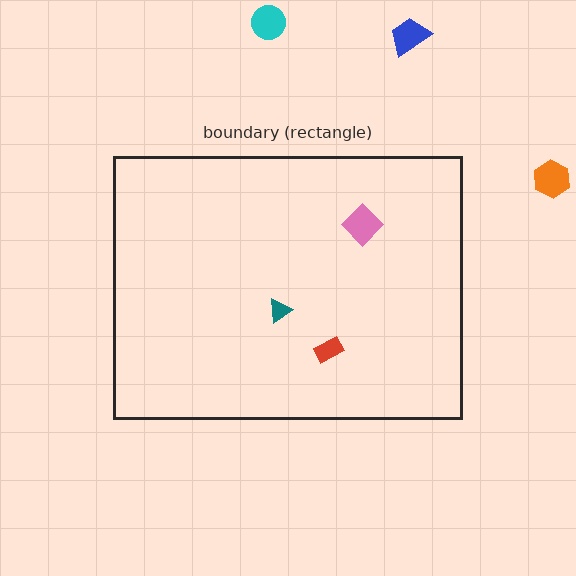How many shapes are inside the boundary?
3 inside, 3 outside.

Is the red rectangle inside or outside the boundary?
Inside.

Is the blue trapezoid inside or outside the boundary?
Outside.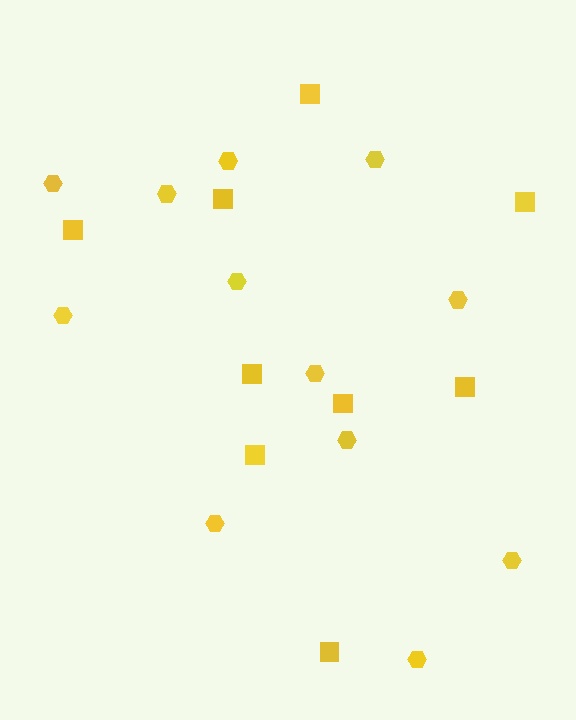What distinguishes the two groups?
There are 2 groups: one group of hexagons (12) and one group of squares (9).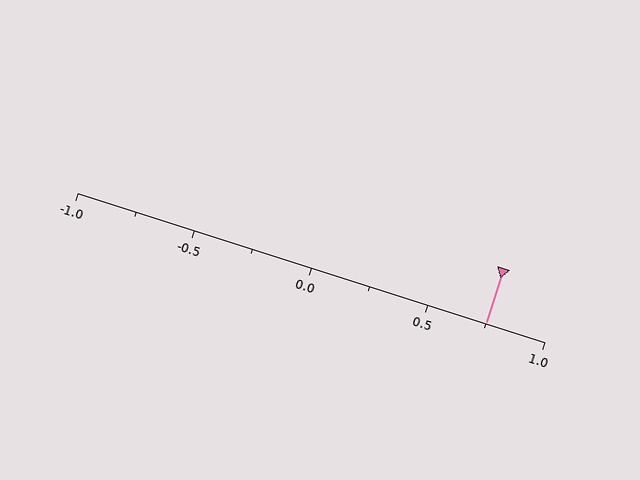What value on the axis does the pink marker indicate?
The marker indicates approximately 0.75.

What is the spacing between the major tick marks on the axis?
The major ticks are spaced 0.5 apart.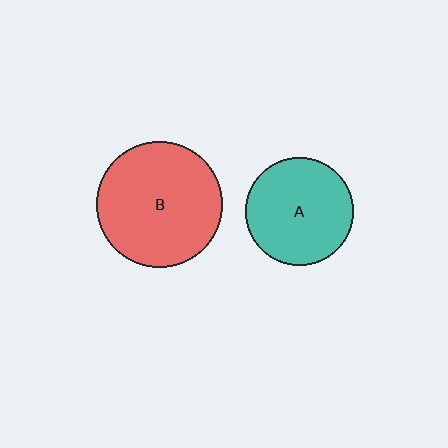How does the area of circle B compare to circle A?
Approximately 1.4 times.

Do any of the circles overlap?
No, none of the circles overlap.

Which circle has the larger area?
Circle B (red).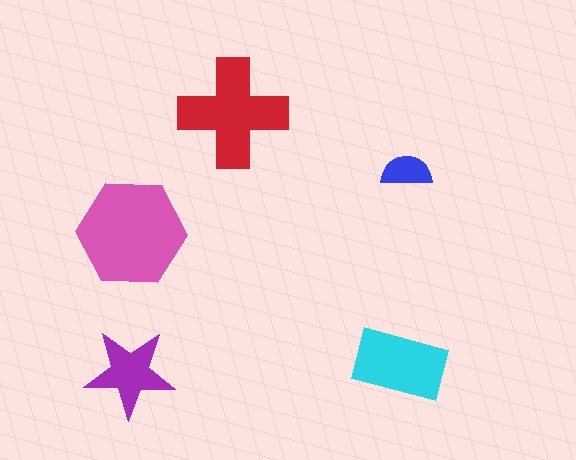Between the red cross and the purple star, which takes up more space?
The red cross.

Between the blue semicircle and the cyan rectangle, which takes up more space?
The cyan rectangle.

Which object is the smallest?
The blue semicircle.